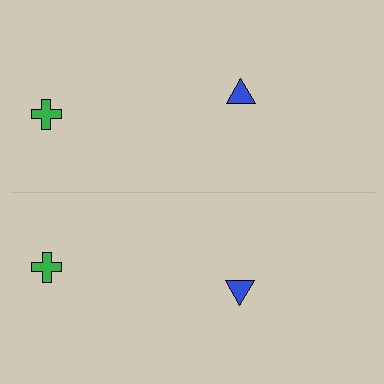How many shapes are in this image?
There are 4 shapes in this image.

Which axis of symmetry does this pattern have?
The pattern has a horizontal axis of symmetry running through the center of the image.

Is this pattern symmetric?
Yes, this pattern has bilateral (reflection) symmetry.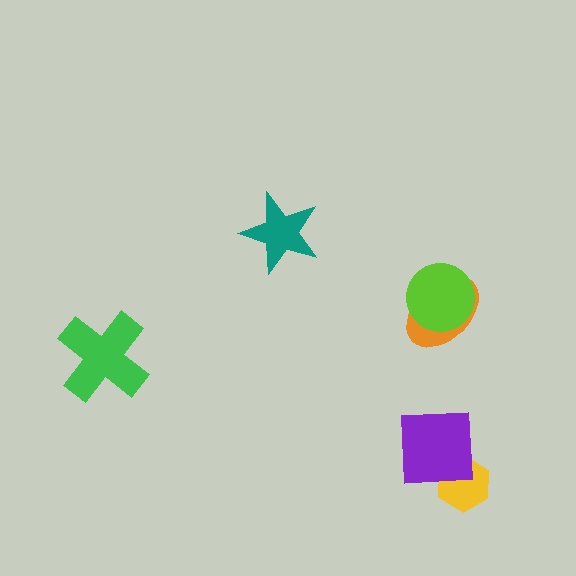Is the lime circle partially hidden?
No, no other shape covers it.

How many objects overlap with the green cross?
0 objects overlap with the green cross.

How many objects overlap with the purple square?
1 object overlaps with the purple square.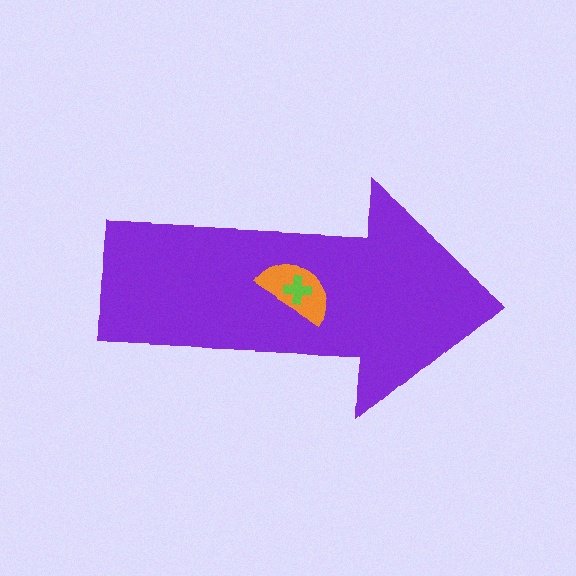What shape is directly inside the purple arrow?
The orange semicircle.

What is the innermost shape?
The lime cross.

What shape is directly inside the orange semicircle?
The lime cross.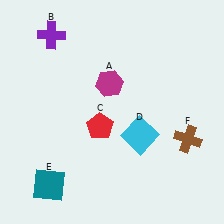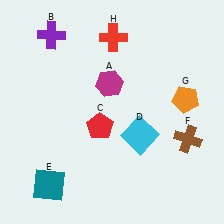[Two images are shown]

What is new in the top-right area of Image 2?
An orange pentagon (G) was added in the top-right area of Image 2.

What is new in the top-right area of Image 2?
A red cross (H) was added in the top-right area of Image 2.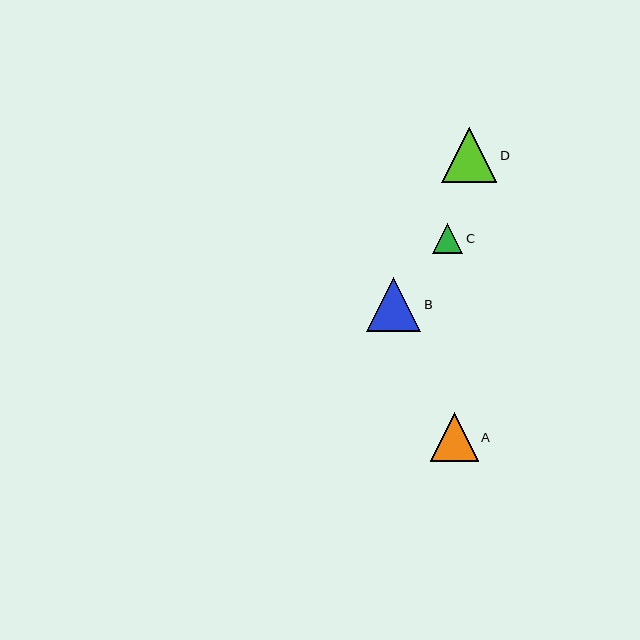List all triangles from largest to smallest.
From largest to smallest: D, B, A, C.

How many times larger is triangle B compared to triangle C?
Triangle B is approximately 1.8 times the size of triangle C.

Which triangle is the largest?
Triangle D is the largest with a size of approximately 55 pixels.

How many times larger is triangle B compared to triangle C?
Triangle B is approximately 1.8 times the size of triangle C.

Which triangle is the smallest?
Triangle C is the smallest with a size of approximately 30 pixels.